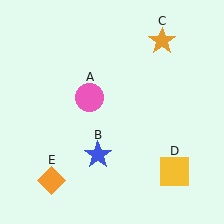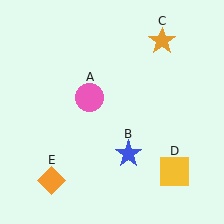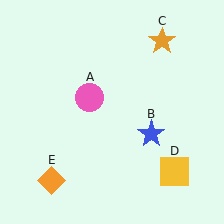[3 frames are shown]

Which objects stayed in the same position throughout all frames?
Pink circle (object A) and orange star (object C) and yellow square (object D) and orange diamond (object E) remained stationary.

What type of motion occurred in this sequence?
The blue star (object B) rotated counterclockwise around the center of the scene.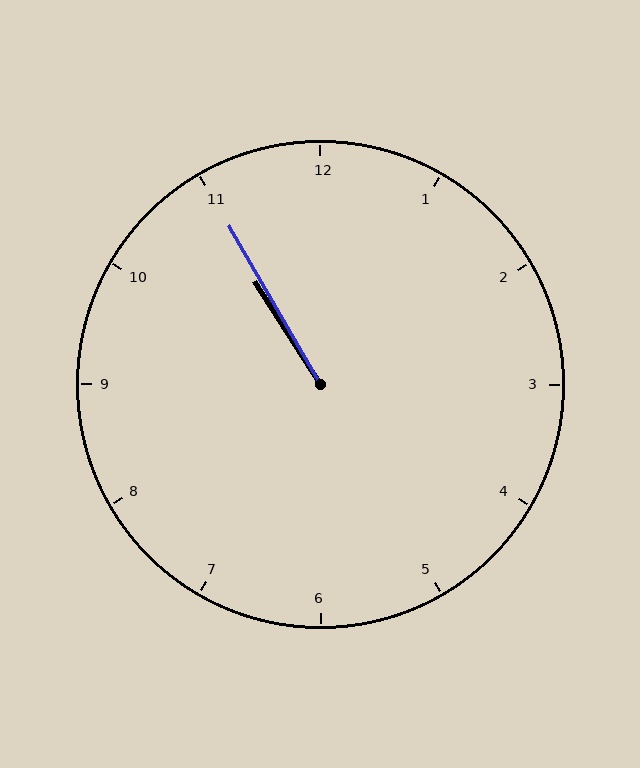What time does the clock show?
10:55.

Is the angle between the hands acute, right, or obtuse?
It is acute.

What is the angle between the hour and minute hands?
Approximately 2 degrees.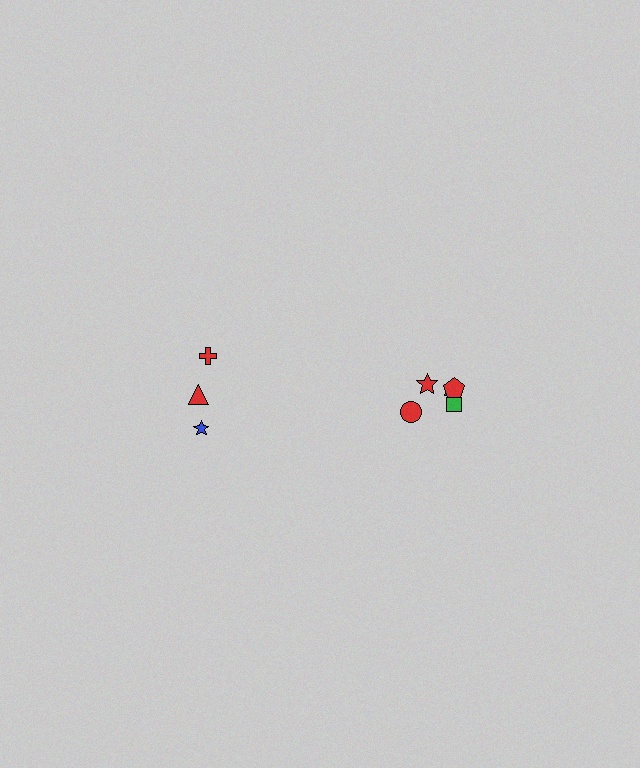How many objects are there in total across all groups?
There are 8 objects.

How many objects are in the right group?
There are 5 objects.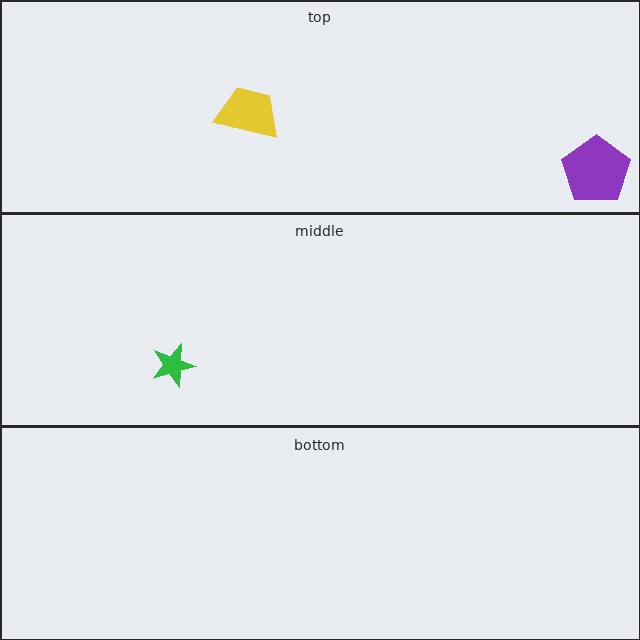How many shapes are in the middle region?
1.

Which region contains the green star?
The middle region.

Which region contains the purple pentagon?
The top region.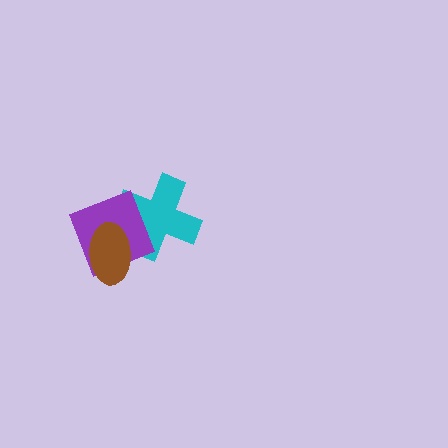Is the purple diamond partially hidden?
Yes, it is partially covered by another shape.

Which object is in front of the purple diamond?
The brown ellipse is in front of the purple diamond.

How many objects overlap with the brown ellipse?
2 objects overlap with the brown ellipse.